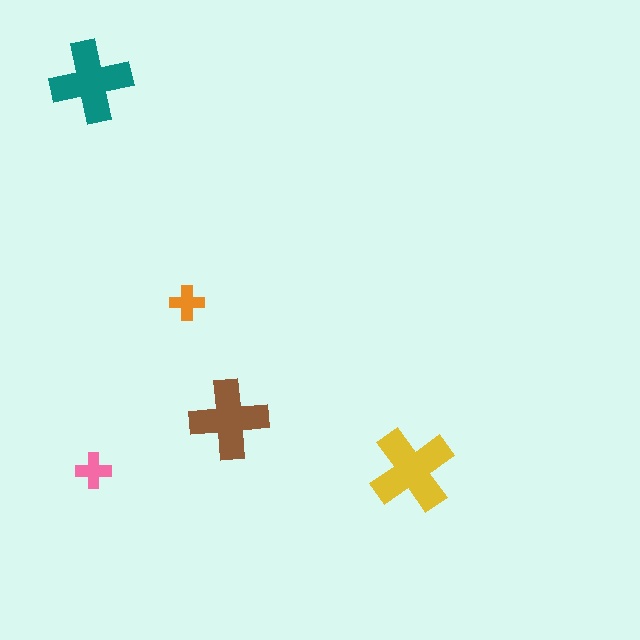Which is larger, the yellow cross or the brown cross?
The yellow one.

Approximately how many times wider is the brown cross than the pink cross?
About 2 times wider.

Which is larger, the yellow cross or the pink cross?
The yellow one.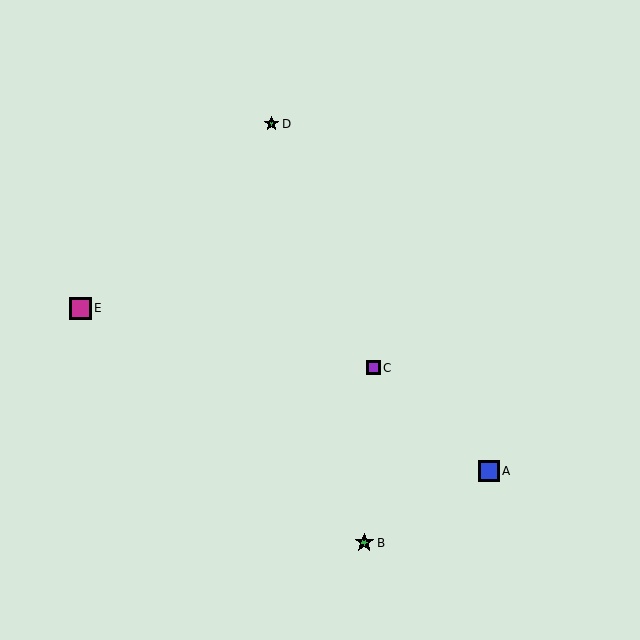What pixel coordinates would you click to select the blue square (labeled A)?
Click at (489, 471) to select the blue square A.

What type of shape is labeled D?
Shape D is a green star.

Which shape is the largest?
The magenta square (labeled E) is the largest.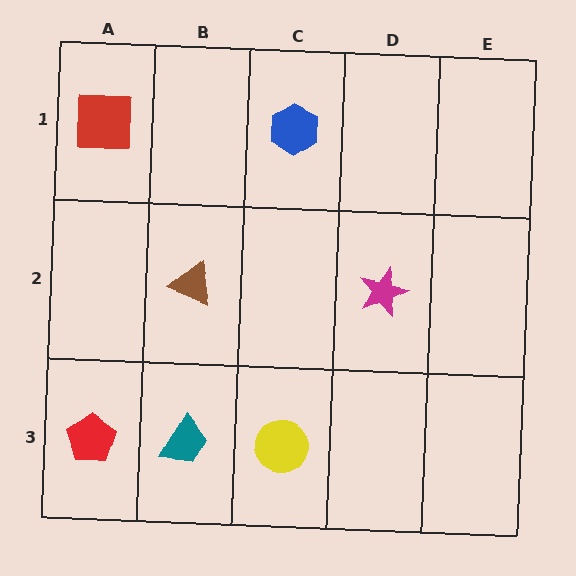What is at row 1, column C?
A blue hexagon.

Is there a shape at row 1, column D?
No, that cell is empty.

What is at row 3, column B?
A teal trapezoid.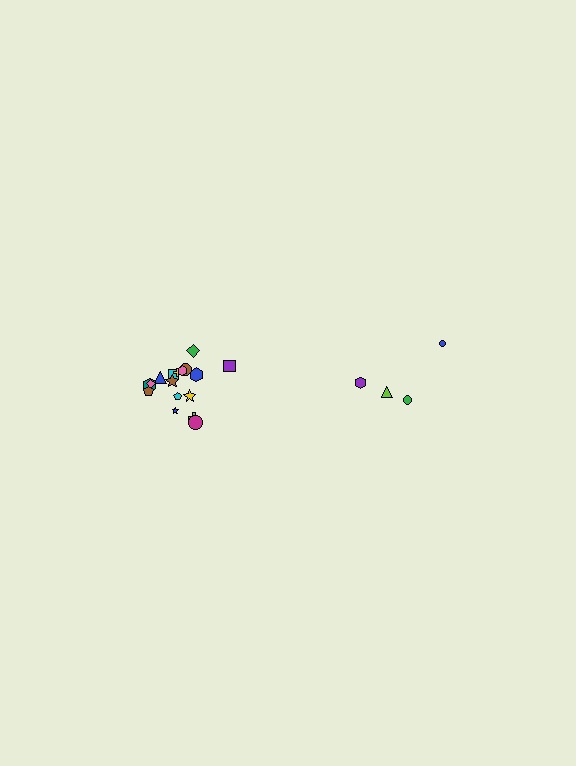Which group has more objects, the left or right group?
The left group.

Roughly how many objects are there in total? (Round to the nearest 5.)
Roughly 20 objects in total.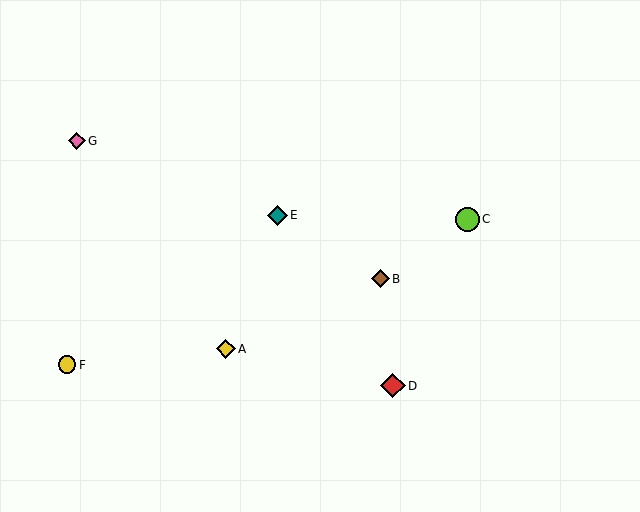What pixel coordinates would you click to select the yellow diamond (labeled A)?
Click at (226, 349) to select the yellow diamond A.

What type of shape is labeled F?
Shape F is a yellow circle.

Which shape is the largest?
The red diamond (labeled D) is the largest.